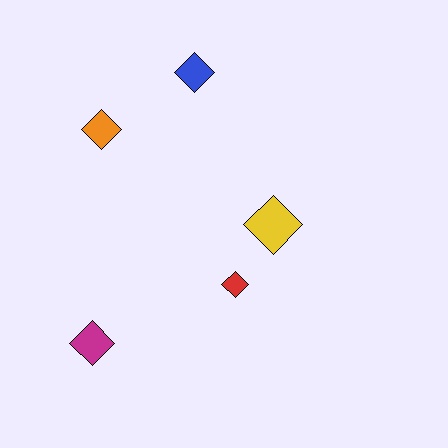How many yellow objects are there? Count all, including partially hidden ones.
There is 1 yellow object.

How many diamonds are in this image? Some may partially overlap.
There are 5 diamonds.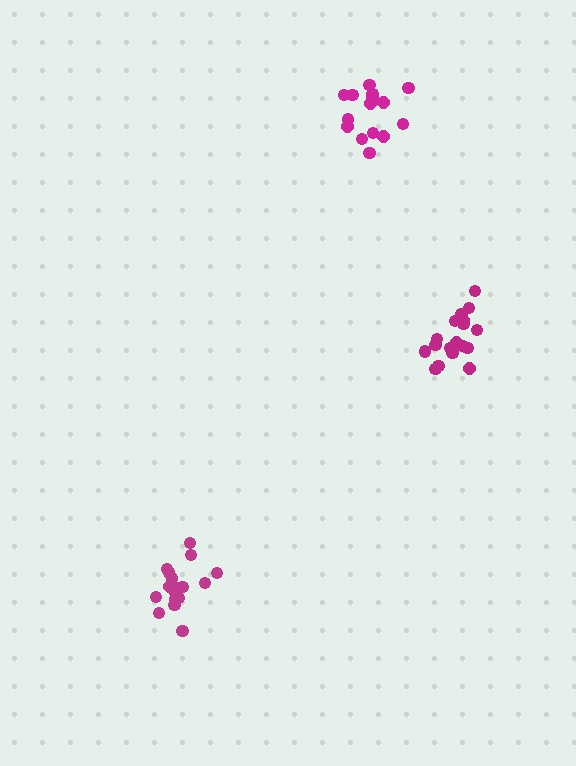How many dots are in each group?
Group 1: 18 dots, Group 2: 15 dots, Group 3: 17 dots (50 total).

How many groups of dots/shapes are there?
There are 3 groups.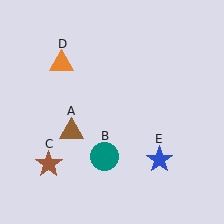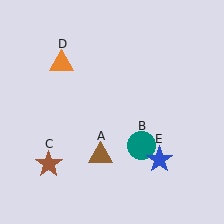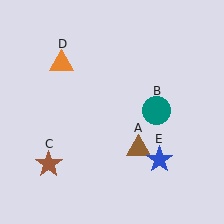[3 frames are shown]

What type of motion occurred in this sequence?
The brown triangle (object A), teal circle (object B) rotated counterclockwise around the center of the scene.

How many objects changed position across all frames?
2 objects changed position: brown triangle (object A), teal circle (object B).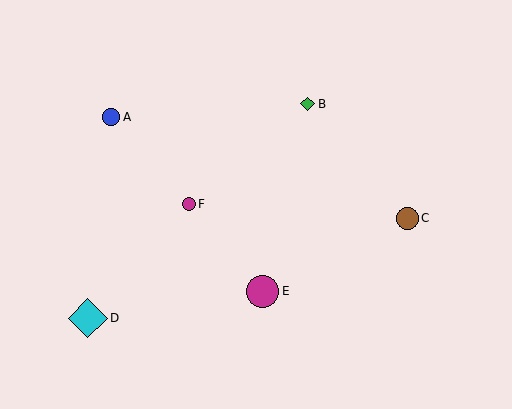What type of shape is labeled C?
Shape C is a brown circle.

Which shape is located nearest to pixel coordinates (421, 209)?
The brown circle (labeled C) at (407, 218) is nearest to that location.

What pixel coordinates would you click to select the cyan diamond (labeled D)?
Click at (88, 318) to select the cyan diamond D.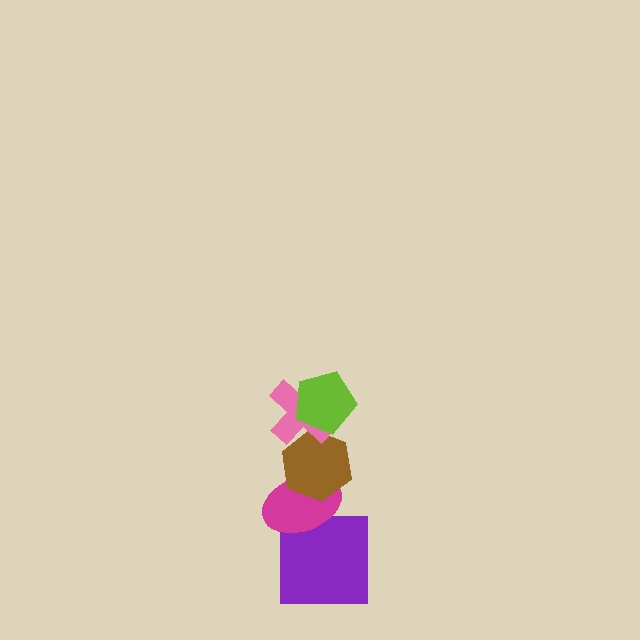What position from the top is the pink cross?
The pink cross is 2nd from the top.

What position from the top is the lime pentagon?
The lime pentagon is 1st from the top.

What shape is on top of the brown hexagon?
The pink cross is on top of the brown hexagon.